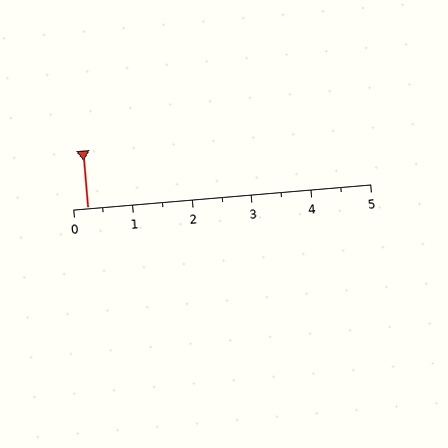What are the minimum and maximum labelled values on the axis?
The axis runs from 0 to 5.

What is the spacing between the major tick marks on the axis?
The major ticks are spaced 1 apart.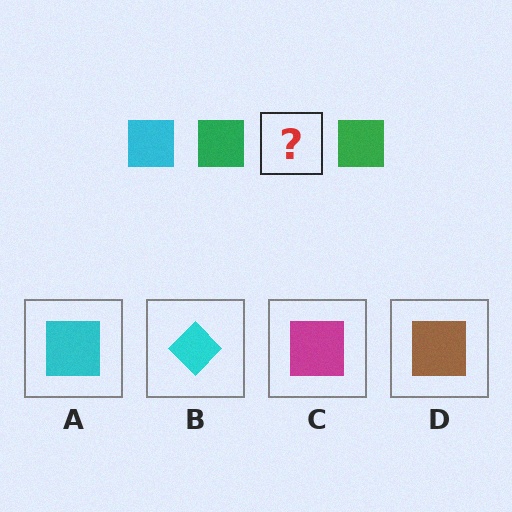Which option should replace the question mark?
Option A.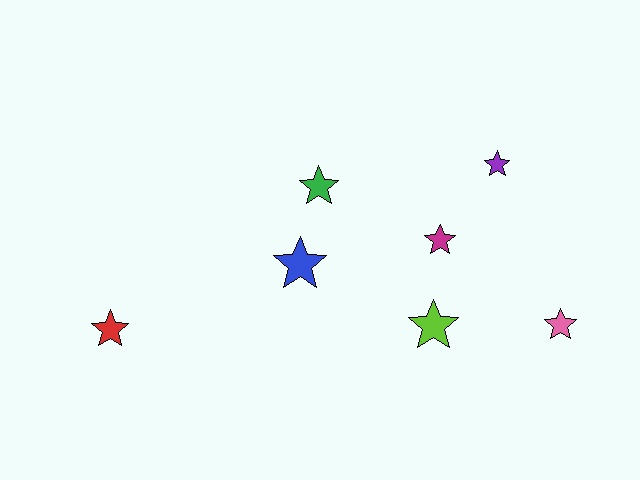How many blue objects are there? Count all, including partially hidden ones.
There is 1 blue object.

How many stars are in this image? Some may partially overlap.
There are 7 stars.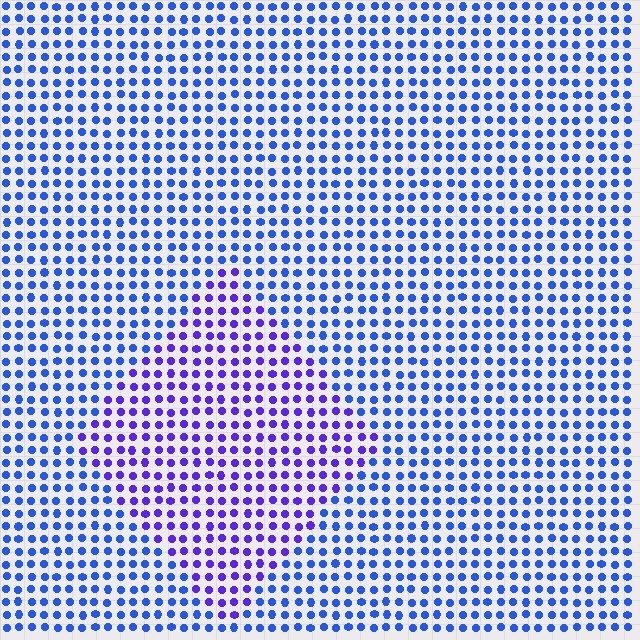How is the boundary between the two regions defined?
The boundary is defined purely by a slight shift in hue (about 33 degrees). Spacing, size, and orientation are identical on both sides.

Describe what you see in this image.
The image is filled with small blue elements in a uniform arrangement. A diamond-shaped region is visible where the elements are tinted to a slightly different hue, forming a subtle color boundary.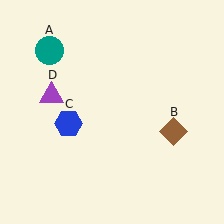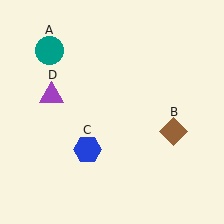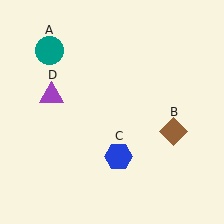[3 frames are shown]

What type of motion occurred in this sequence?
The blue hexagon (object C) rotated counterclockwise around the center of the scene.